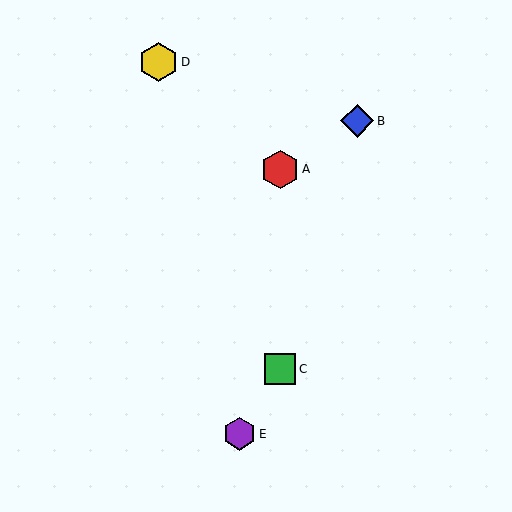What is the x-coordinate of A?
Object A is at x≈280.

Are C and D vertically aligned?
No, C is at x≈280 and D is at x≈158.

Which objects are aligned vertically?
Objects A, C are aligned vertically.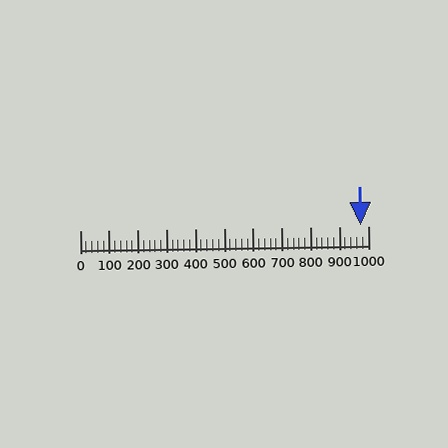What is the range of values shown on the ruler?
The ruler shows values from 0 to 1000.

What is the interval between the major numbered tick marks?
The major tick marks are spaced 100 units apart.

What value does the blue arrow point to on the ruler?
The blue arrow points to approximately 975.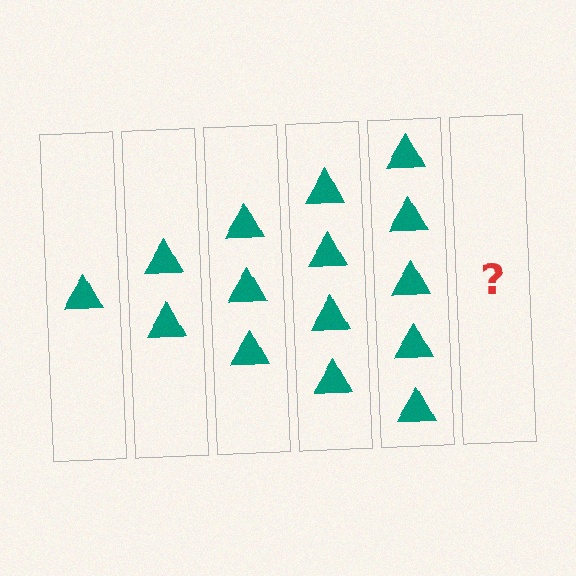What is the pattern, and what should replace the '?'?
The pattern is that each step adds one more triangle. The '?' should be 6 triangles.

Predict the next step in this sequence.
The next step is 6 triangles.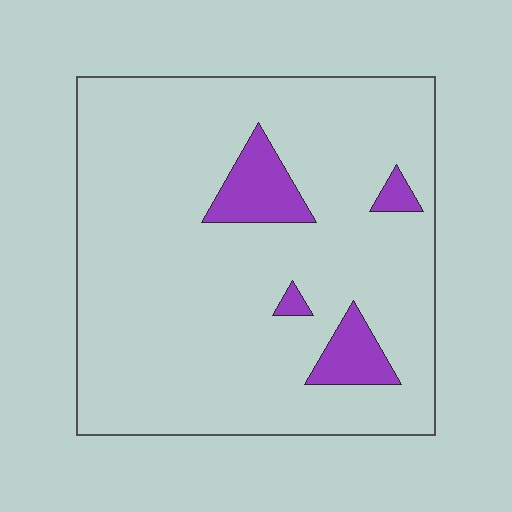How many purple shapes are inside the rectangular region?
4.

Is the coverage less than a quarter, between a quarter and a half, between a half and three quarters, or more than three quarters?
Less than a quarter.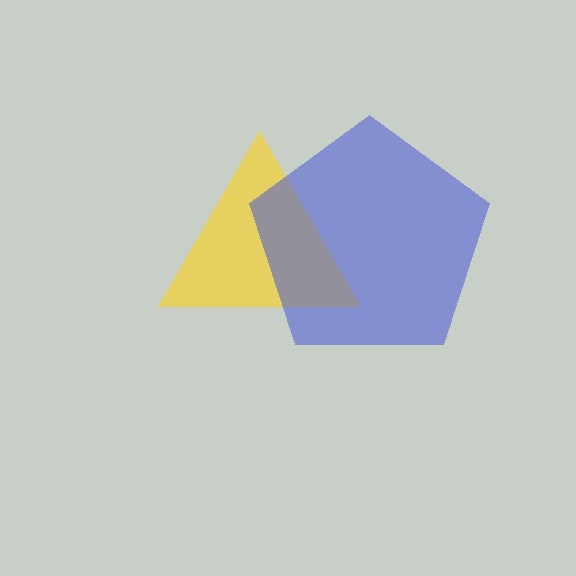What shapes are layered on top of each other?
The layered shapes are: a yellow triangle, a blue pentagon.